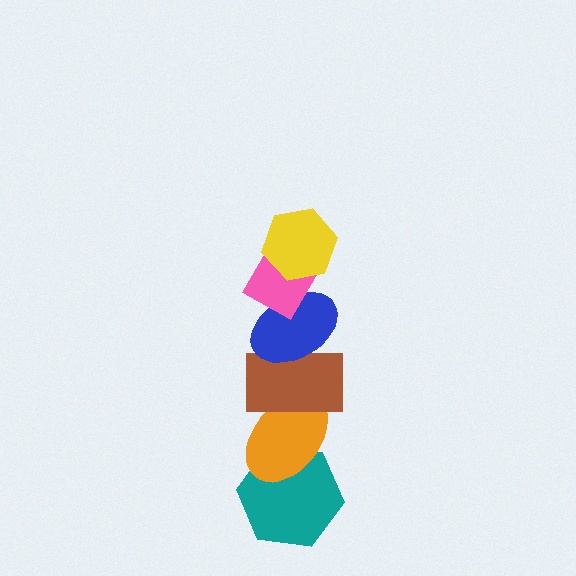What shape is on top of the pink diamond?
The yellow hexagon is on top of the pink diamond.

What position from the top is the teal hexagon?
The teal hexagon is 6th from the top.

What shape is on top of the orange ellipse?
The brown rectangle is on top of the orange ellipse.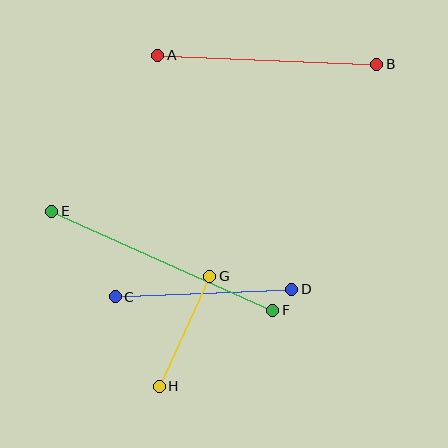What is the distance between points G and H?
The distance is approximately 121 pixels.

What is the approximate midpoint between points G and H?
The midpoint is at approximately (185, 331) pixels.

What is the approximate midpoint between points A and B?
The midpoint is at approximately (267, 60) pixels.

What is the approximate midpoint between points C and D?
The midpoint is at approximately (203, 293) pixels.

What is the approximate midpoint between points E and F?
The midpoint is at approximately (162, 261) pixels.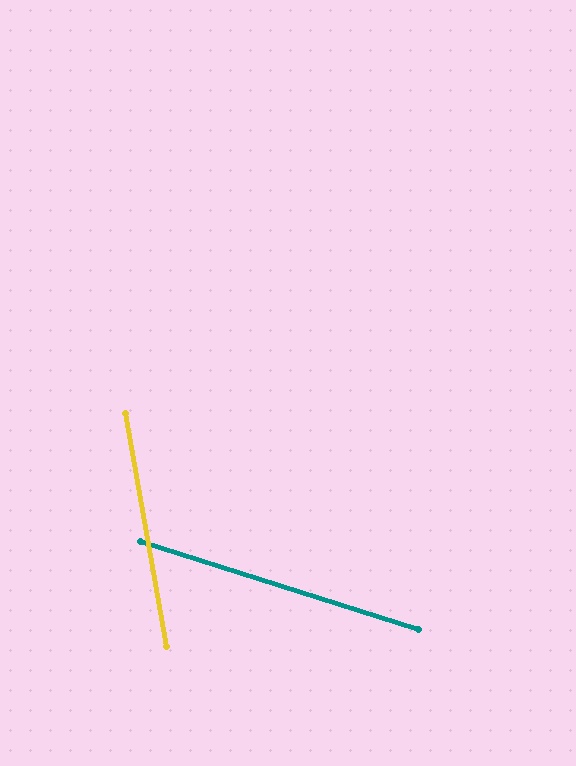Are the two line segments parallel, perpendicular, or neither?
Neither parallel nor perpendicular — they differ by about 63°.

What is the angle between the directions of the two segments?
Approximately 63 degrees.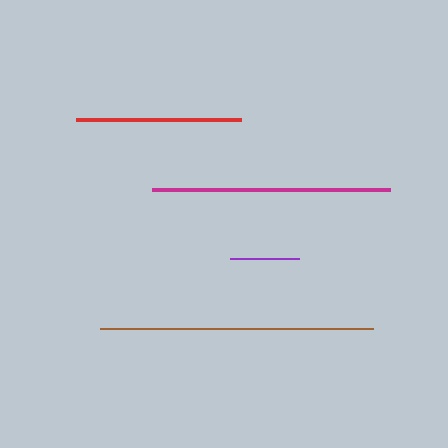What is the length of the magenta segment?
The magenta segment is approximately 238 pixels long.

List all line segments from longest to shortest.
From longest to shortest: brown, magenta, red, purple.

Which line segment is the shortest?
The purple line is the shortest at approximately 69 pixels.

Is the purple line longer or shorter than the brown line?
The brown line is longer than the purple line.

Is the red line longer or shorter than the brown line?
The brown line is longer than the red line.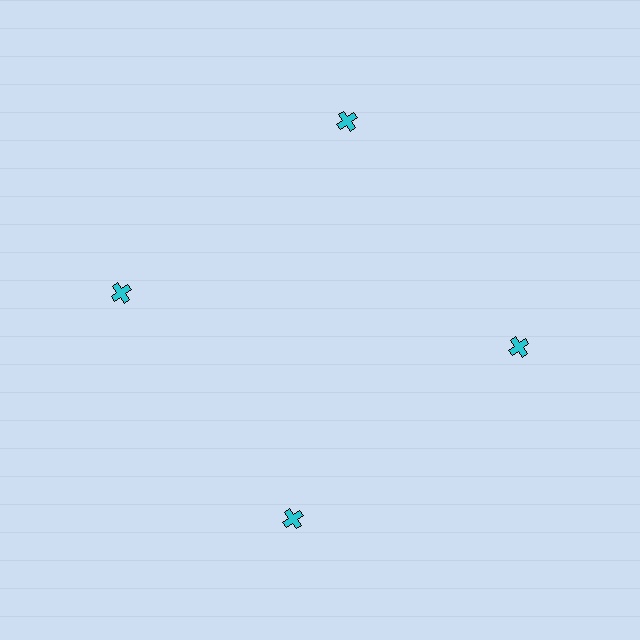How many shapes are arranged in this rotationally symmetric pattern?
There are 4 shapes, arranged in 4 groups of 1.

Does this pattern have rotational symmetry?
Yes, this pattern has 4-fold rotational symmetry. It looks the same after rotating 90 degrees around the center.